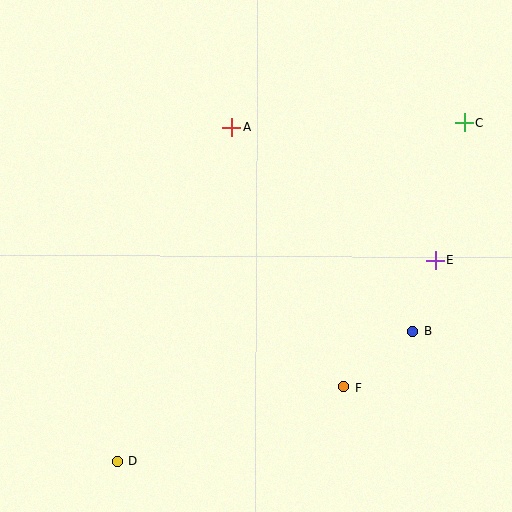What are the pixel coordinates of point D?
Point D is at (117, 462).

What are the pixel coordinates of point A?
Point A is at (231, 127).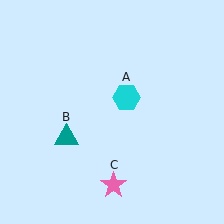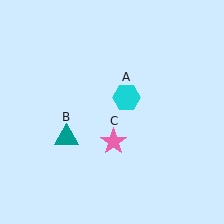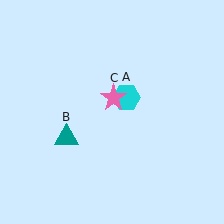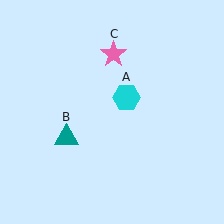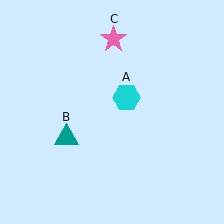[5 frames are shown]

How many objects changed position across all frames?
1 object changed position: pink star (object C).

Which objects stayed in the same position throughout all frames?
Cyan hexagon (object A) and teal triangle (object B) remained stationary.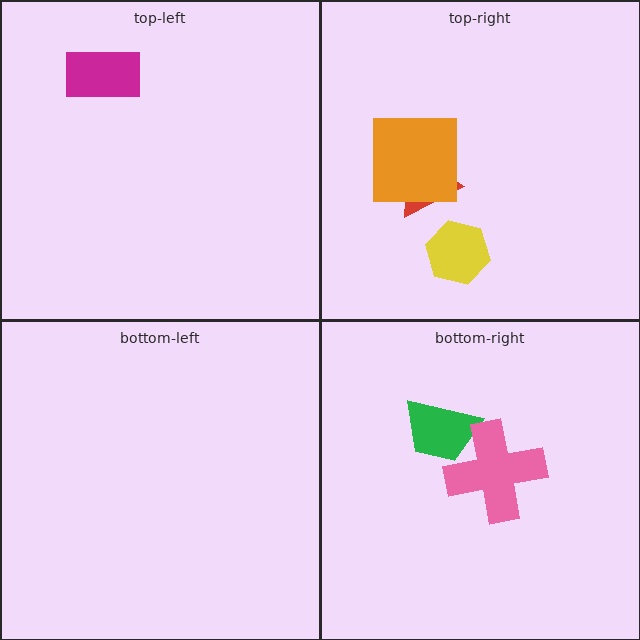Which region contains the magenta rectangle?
The top-left region.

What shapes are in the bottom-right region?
The green trapezoid, the pink cross.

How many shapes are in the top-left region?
1.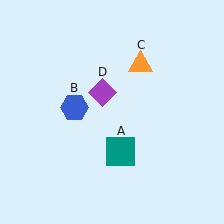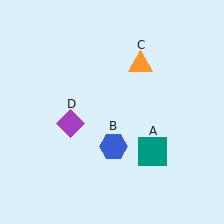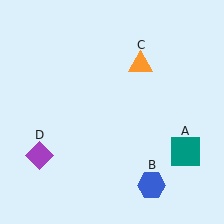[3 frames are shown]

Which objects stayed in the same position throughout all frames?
Orange triangle (object C) remained stationary.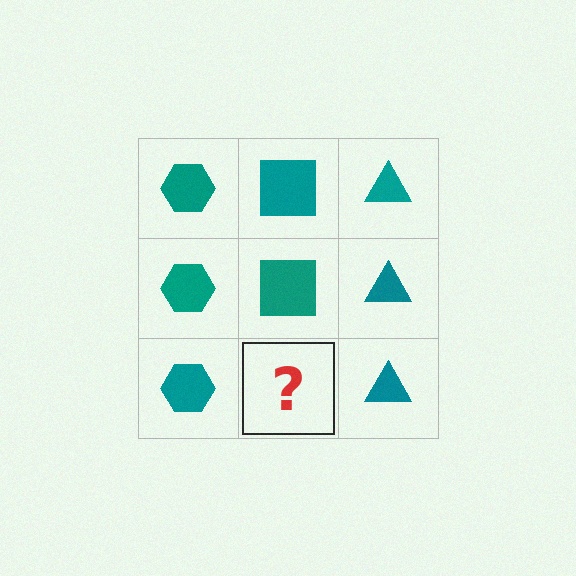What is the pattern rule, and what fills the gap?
The rule is that each column has a consistent shape. The gap should be filled with a teal square.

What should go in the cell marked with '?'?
The missing cell should contain a teal square.